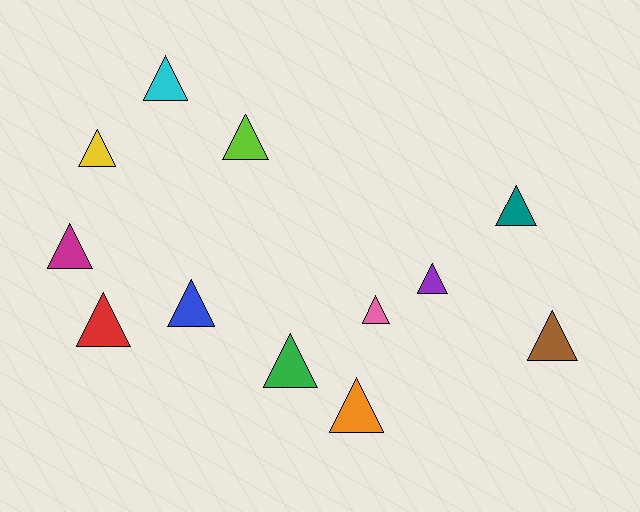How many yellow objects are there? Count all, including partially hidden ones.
There is 1 yellow object.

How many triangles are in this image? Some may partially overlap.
There are 12 triangles.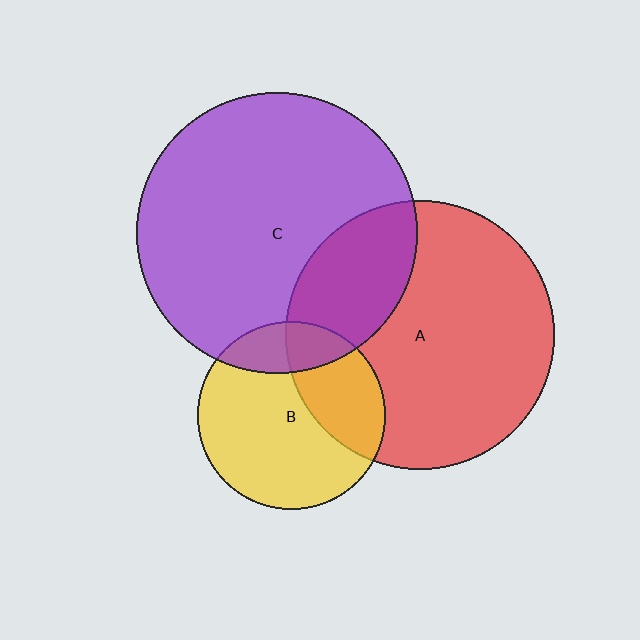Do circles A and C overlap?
Yes.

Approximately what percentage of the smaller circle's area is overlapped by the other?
Approximately 25%.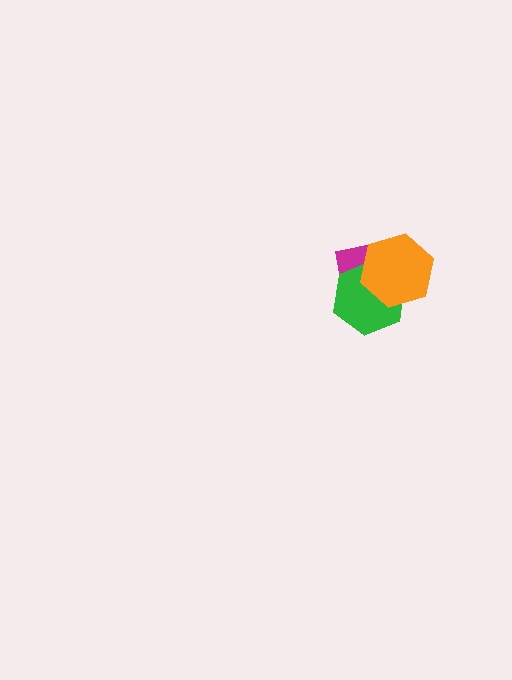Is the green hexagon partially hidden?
Yes, it is partially covered by another shape.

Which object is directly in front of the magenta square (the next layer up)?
The green hexagon is directly in front of the magenta square.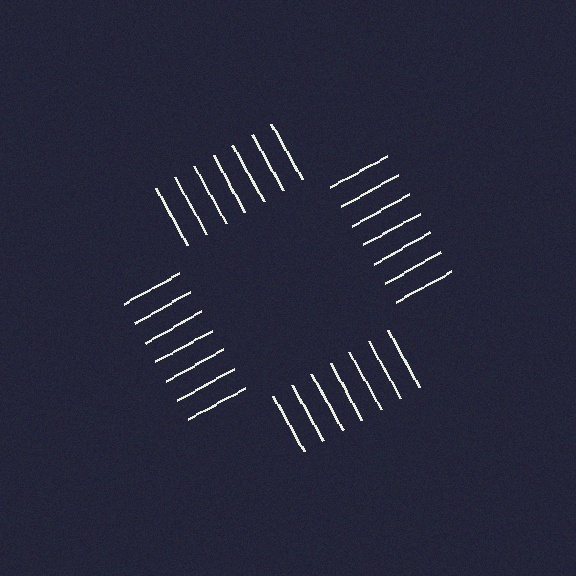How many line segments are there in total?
28 — 7 along each of the 4 edges.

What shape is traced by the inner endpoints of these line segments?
An illusory square — the line segments terminate on its edges but no continuous stroke is drawn.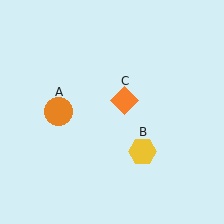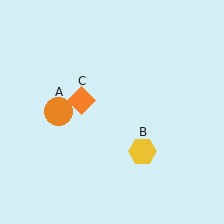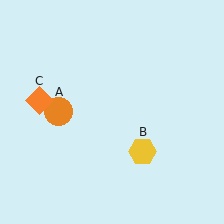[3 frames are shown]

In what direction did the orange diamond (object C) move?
The orange diamond (object C) moved left.